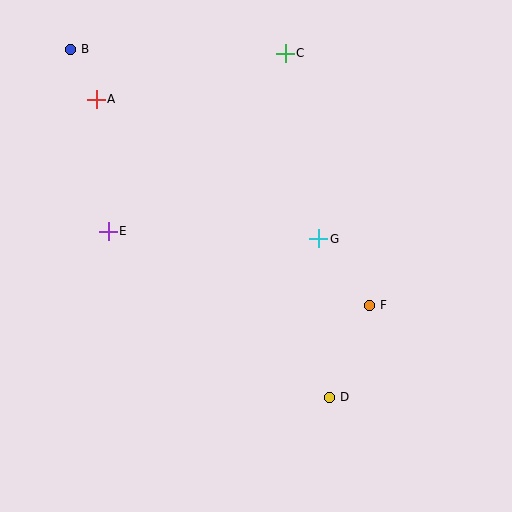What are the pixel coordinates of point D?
Point D is at (329, 397).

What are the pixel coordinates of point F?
Point F is at (369, 305).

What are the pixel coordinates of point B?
Point B is at (70, 49).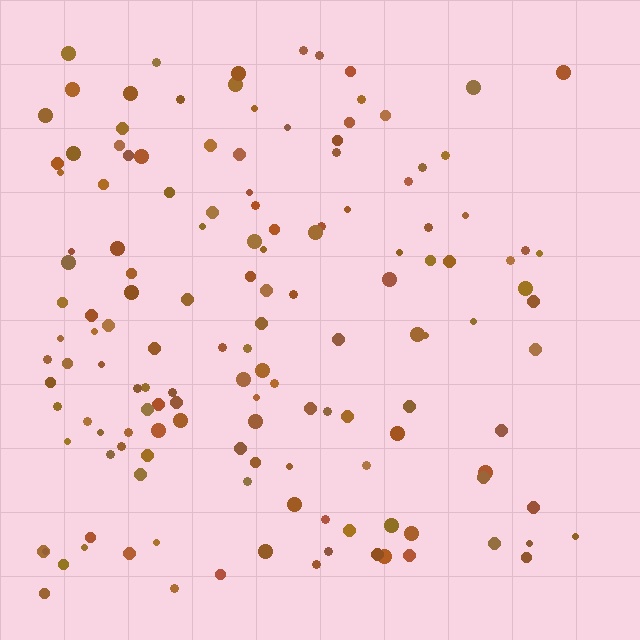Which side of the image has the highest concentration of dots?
The left.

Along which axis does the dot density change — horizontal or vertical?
Horizontal.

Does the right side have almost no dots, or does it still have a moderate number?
Still a moderate number, just noticeably fewer than the left.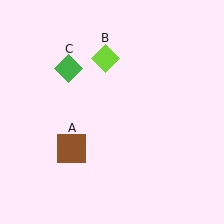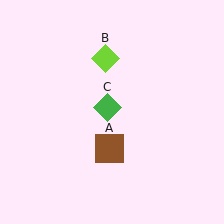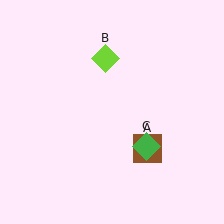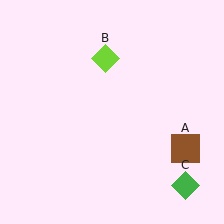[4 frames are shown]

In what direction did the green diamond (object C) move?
The green diamond (object C) moved down and to the right.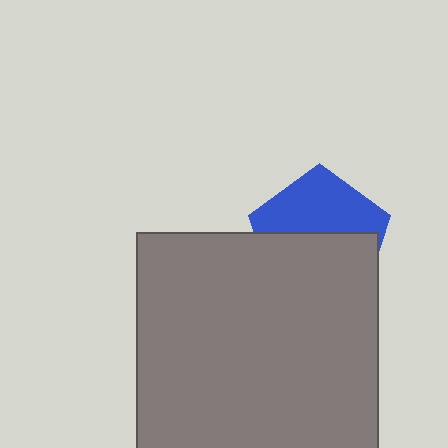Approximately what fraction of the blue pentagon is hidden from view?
Roughly 55% of the blue pentagon is hidden behind the gray square.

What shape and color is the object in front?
The object in front is a gray square.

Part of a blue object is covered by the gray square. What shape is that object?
It is a pentagon.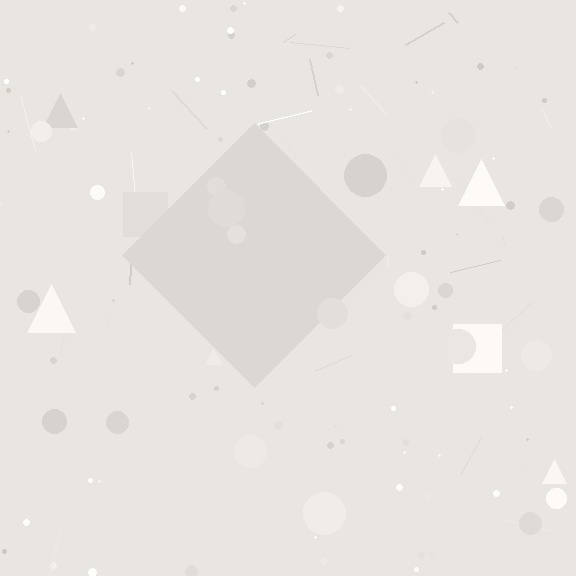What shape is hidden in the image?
A diamond is hidden in the image.